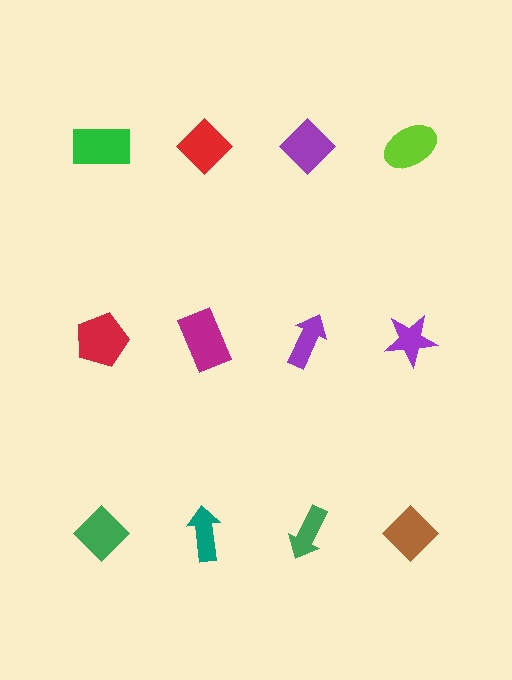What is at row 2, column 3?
A purple arrow.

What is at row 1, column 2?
A red diamond.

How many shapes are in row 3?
4 shapes.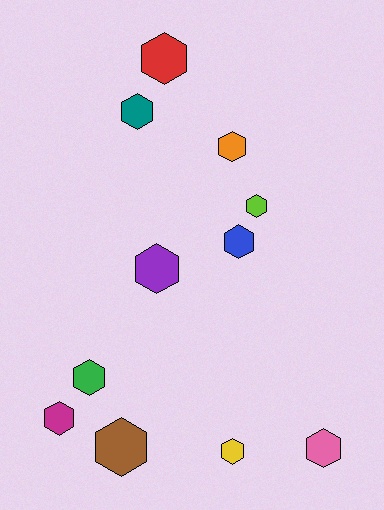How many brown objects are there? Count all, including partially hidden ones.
There is 1 brown object.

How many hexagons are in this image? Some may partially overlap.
There are 11 hexagons.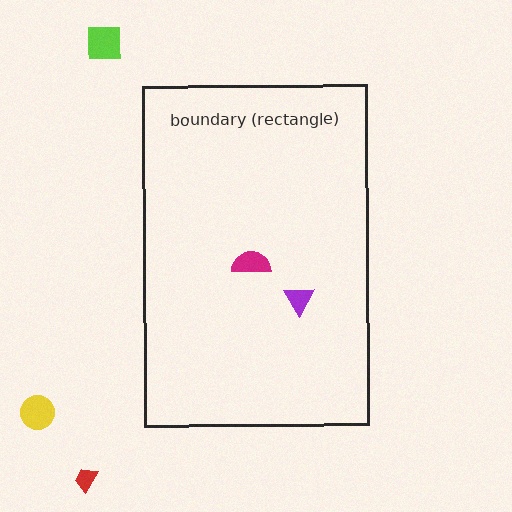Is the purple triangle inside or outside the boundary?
Inside.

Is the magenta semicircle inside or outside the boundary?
Inside.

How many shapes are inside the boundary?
2 inside, 3 outside.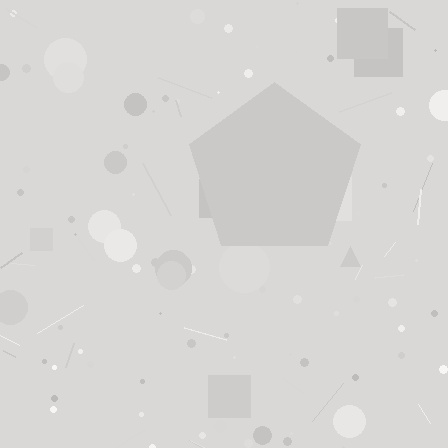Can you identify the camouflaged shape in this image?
The camouflaged shape is a pentagon.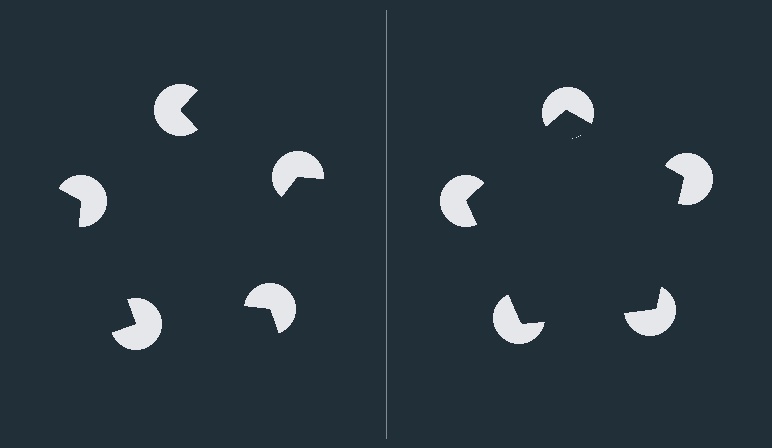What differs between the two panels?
The pac-man discs are positioned identically on both sides; only the wedge orientations differ. On the right they align to a pentagon; on the left they are misaligned.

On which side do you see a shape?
An illusory pentagon appears on the right side. On the left side the wedge cuts are rotated, so no coherent shape forms.